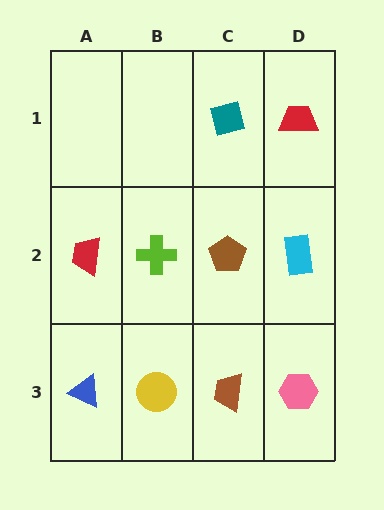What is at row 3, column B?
A yellow circle.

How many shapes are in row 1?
2 shapes.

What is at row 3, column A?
A blue triangle.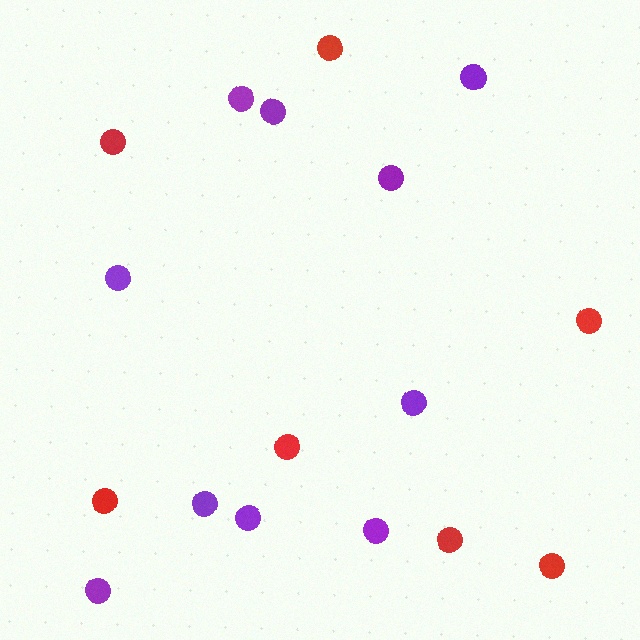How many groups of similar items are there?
There are 2 groups: one group of purple circles (10) and one group of red circles (7).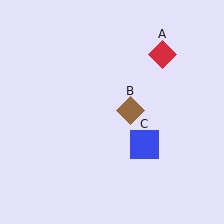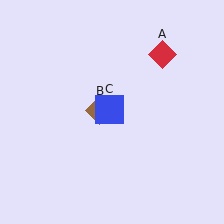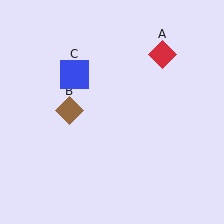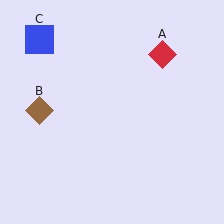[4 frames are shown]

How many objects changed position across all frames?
2 objects changed position: brown diamond (object B), blue square (object C).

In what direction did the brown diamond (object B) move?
The brown diamond (object B) moved left.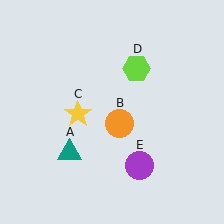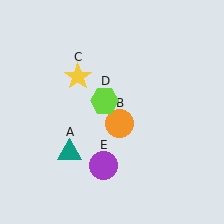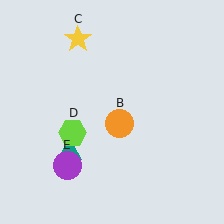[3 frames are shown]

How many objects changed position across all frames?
3 objects changed position: yellow star (object C), lime hexagon (object D), purple circle (object E).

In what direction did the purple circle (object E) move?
The purple circle (object E) moved left.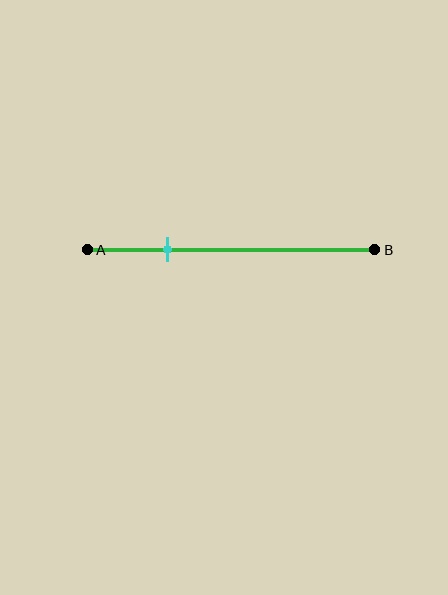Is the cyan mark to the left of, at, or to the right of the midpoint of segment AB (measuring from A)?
The cyan mark is to the left of the midpoint of segment AB.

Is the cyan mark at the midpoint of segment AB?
No, the mark is at about 30% from A, not at the 50% midpoint.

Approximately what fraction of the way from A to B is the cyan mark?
The cyan mark is approximately 30% of the way from A to B.